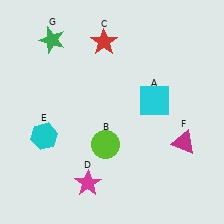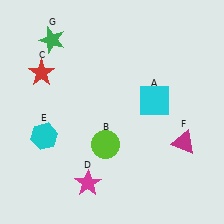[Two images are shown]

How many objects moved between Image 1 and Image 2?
1 object moved between the two images.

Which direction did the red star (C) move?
The red star (C) moved left.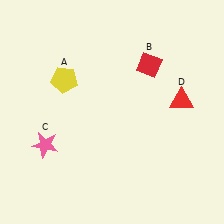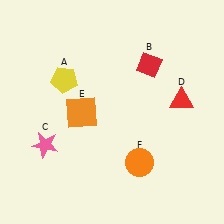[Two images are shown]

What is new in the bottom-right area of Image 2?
An orange circle (F) was added in the bottom-right area of Image 2.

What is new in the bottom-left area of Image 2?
An orange square (E) was added in the bottom-left area of Image 2.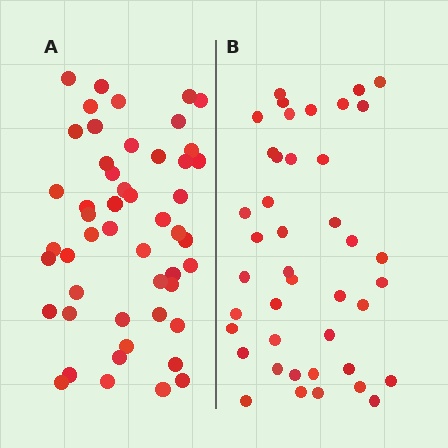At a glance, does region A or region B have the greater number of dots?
Region A (the left region) has more dots.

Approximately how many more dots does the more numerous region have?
Region A has roughly 8 or so more dots than region B.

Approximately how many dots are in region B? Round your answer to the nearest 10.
About 40 dots. (The exact count is 42, which rounds to 40.)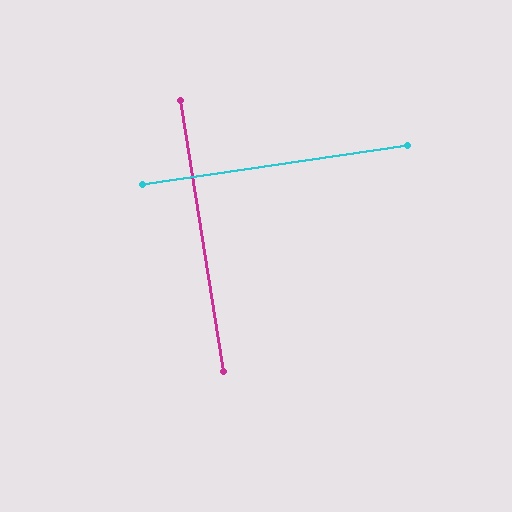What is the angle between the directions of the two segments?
Approximately 89 degrees.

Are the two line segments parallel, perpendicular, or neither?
Perpendicular — they meet at approximately 89°.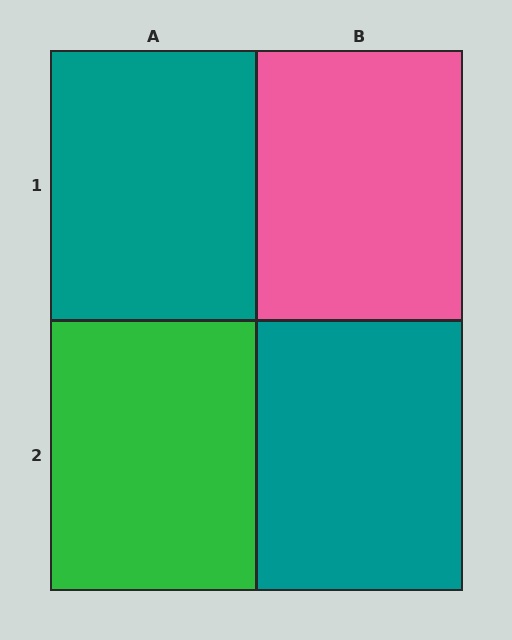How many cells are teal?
2 cells are teal.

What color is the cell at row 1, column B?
Pink.